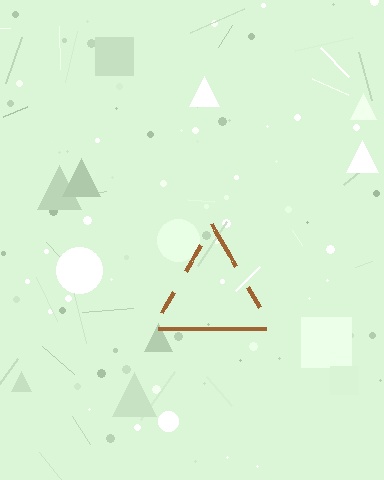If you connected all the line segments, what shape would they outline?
They would outline a triangle.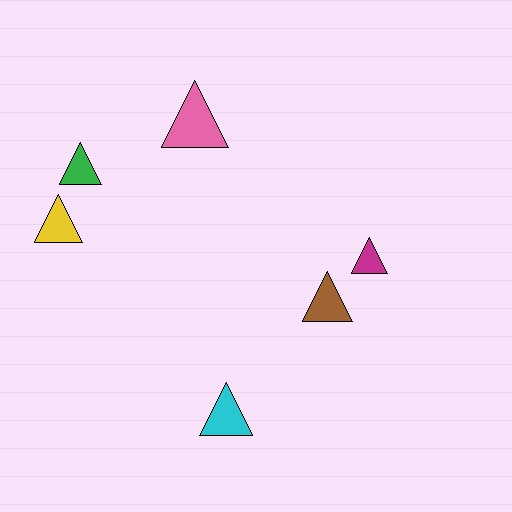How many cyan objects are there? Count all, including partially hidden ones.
There is 1 cyan object.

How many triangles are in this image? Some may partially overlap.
There are 6 triangles.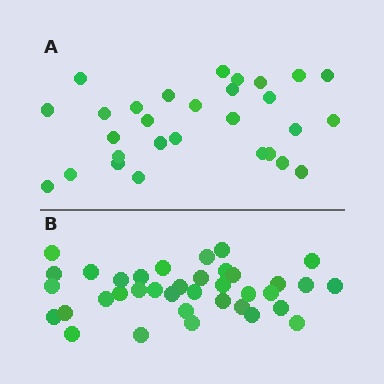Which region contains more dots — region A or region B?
Region B (the bottom region) has more dots.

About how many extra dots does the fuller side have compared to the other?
Region B has roughly 8 or so more dots than region A.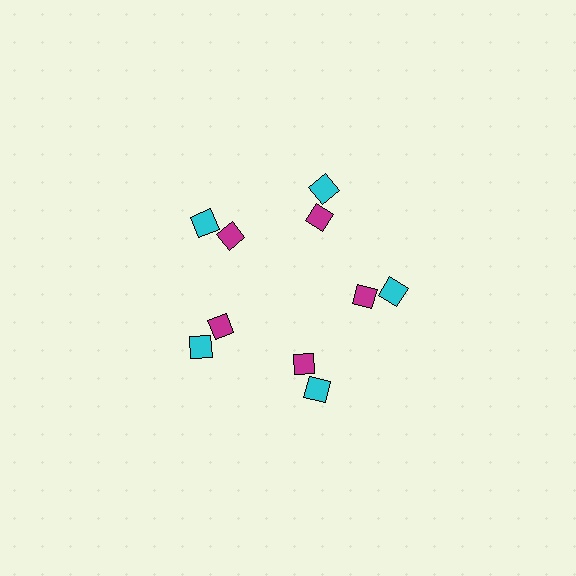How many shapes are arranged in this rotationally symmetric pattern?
There are 10 shapes, arranged in 5 groups of 2.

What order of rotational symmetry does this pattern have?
This pattern has 5-fold rotational symmetry.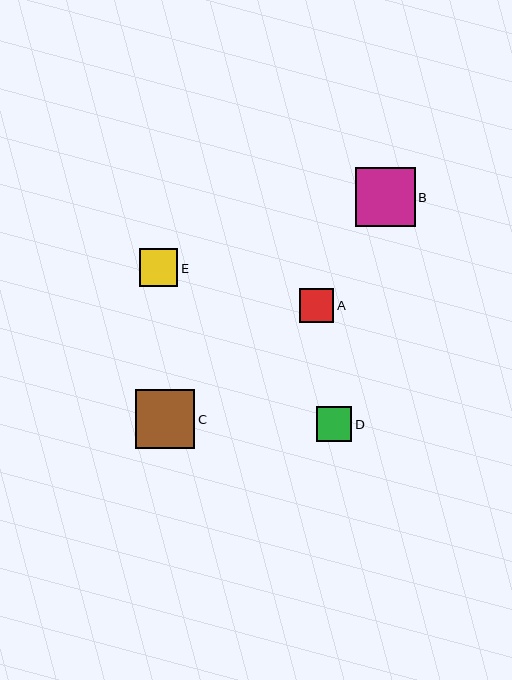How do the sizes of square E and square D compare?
Square E and square D are approximately the same size.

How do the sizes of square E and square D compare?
Square E and square D are approximately the same size.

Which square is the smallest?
Square A is the smallest with a size of approximately 34 pixels.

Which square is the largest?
Square C is the largest with a size of approximately 59 pixels.